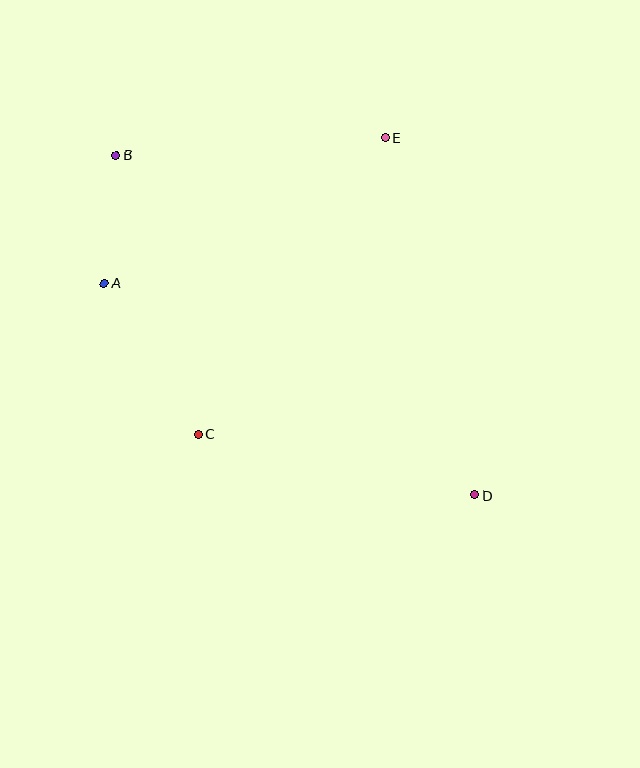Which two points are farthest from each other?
Points B and D are farthest from each other.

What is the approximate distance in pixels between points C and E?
The distance between C and E is approximately 351 pixels.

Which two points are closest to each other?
Points A and B are closest to each other.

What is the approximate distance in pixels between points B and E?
The distance between B and E is approximately 270 pixels.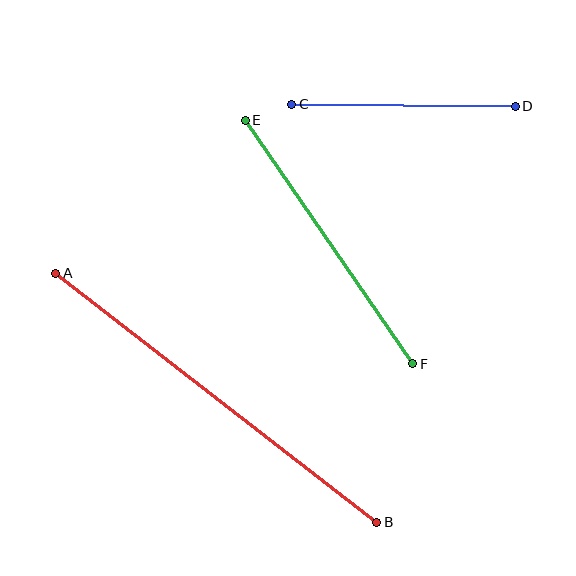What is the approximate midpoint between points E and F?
The midpoint is at approximately (329, 242) pixels.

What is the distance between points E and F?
The distance is approximately 296 pixels.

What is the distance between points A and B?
The distance is approximately 406 pixels.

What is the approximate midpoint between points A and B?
The midpoint is at approximately (216, 398) pixels.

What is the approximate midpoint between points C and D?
The midpoint is at approximately (403, 105) pixels.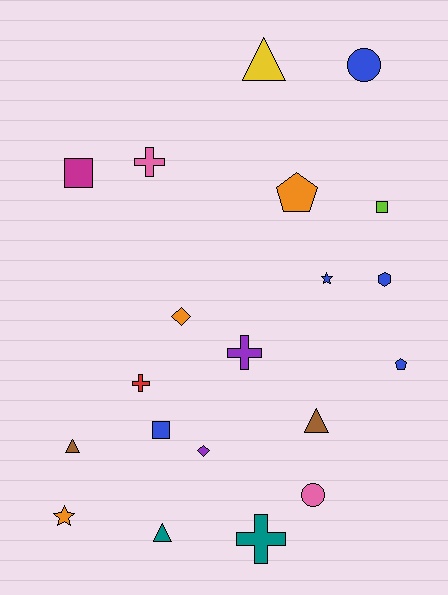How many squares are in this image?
There are 3 squares.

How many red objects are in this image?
There is 1 red object.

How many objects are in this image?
There are 20 objects.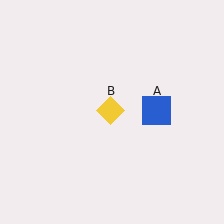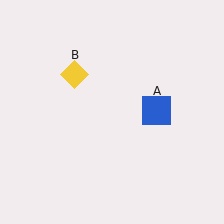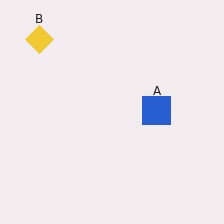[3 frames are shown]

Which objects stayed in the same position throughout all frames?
Blue square (object A) remained stationary.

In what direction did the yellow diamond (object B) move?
The yellow diamond (object B) moved up and to the left.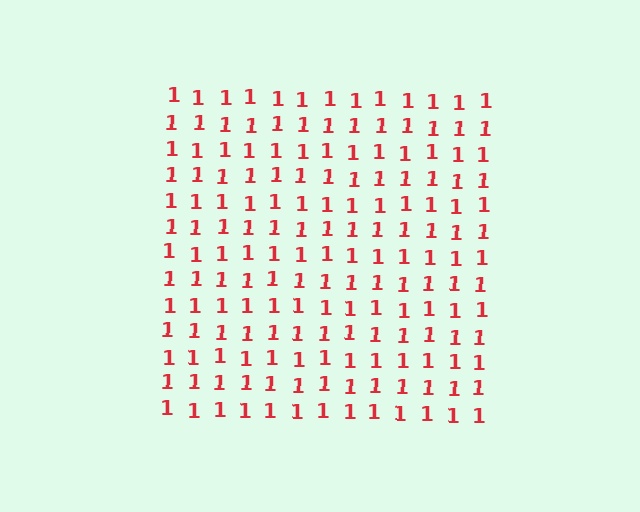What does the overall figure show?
The overall figure shows a square.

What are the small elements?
The small elements are digit 1's.